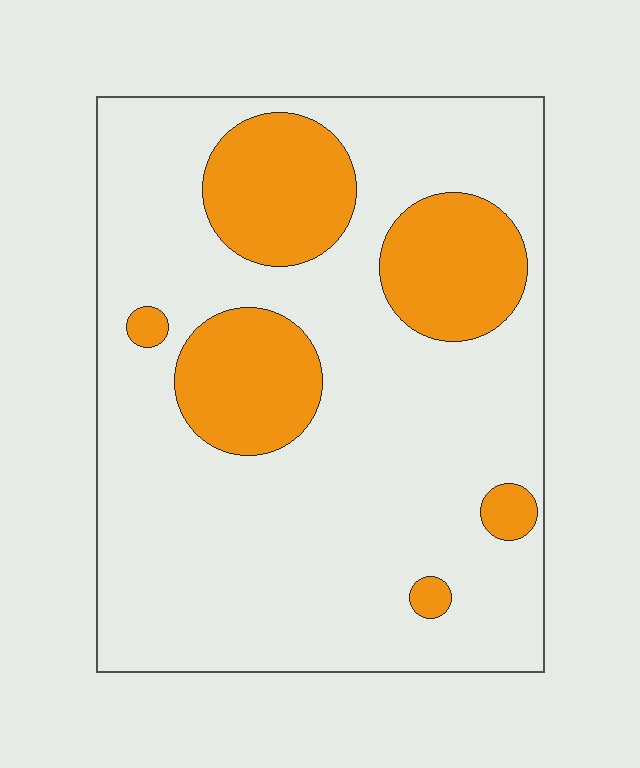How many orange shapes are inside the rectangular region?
6.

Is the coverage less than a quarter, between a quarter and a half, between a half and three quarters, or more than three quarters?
Less than a quarter.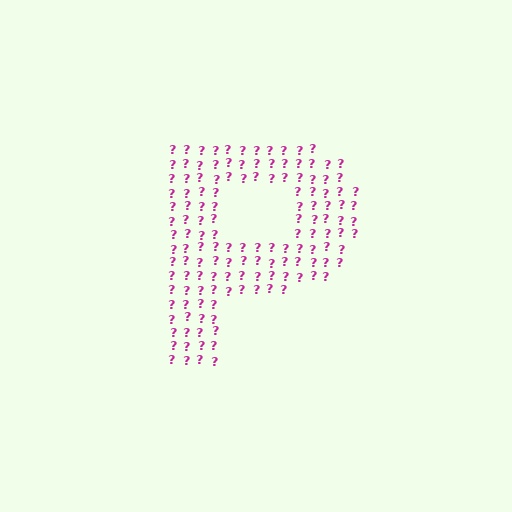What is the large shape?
The large shape is the letter P.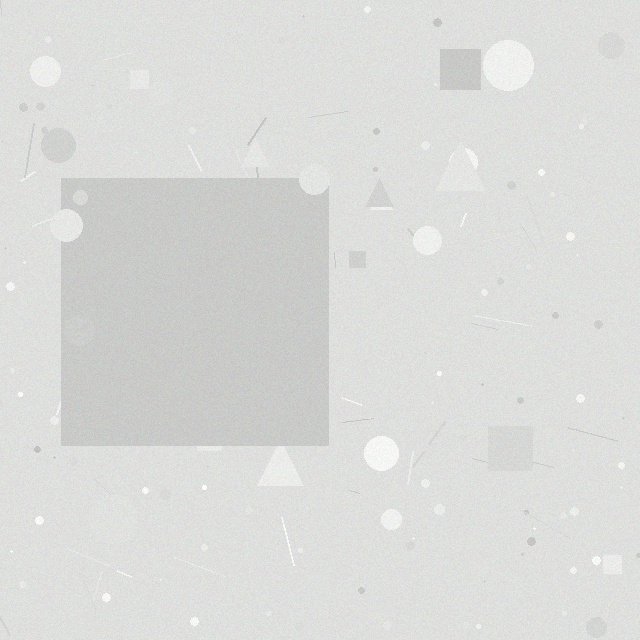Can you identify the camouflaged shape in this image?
The camouflaged shape is a square.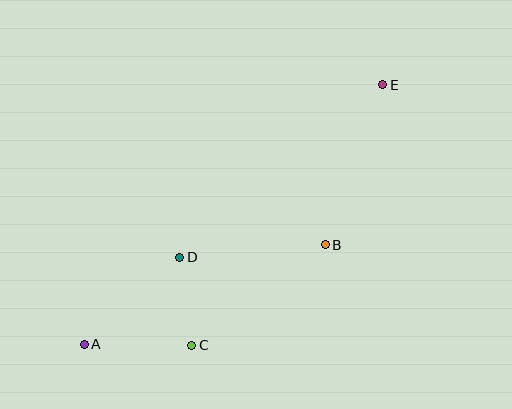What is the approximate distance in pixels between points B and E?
The distance between B and E is approximately 170 pixels.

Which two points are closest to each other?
Points C and D are closest to each other.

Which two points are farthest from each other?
Points A and E are farthest from each other.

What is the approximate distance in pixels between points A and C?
The distance between A and C is approximately 107 pixels.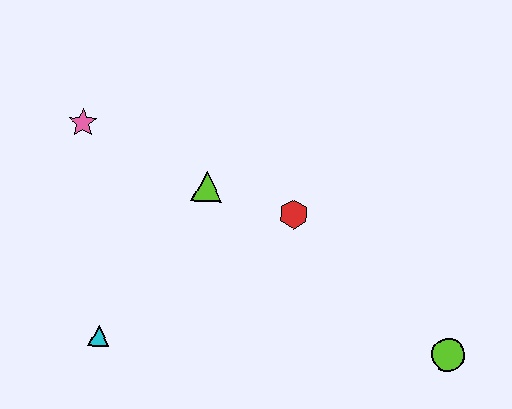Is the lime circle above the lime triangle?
No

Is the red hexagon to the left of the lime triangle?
No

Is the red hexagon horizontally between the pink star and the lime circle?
Yes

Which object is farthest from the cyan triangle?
The lime circle is farthest from the cyan triangle.